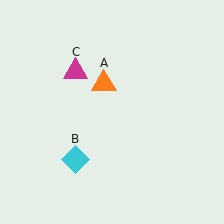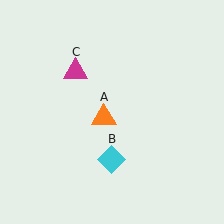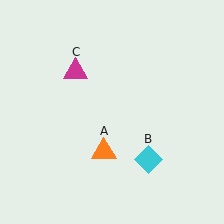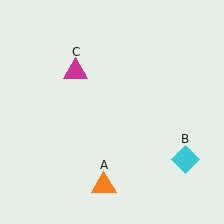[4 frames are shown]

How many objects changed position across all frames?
2 objects changed position: orange triangle (object A), cyan diamond (object B).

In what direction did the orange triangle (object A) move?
The orange triangle (object A) moved down.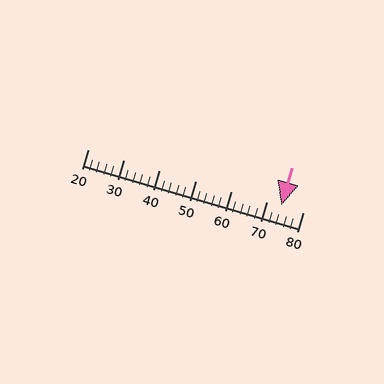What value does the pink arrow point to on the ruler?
The pink arrow points to approximately 74.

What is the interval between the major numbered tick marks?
The major tick marks are spaced 10 units apart.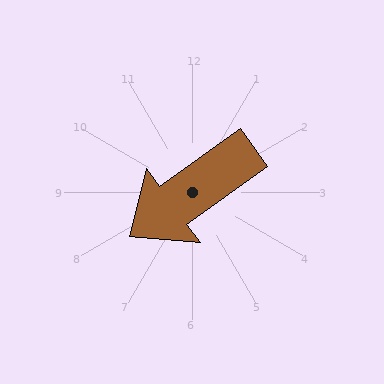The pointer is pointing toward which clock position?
Roughly 8 o'clock.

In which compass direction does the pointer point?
Southwest.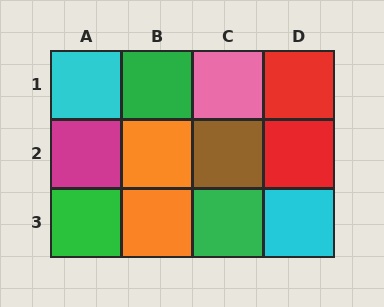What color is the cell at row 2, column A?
Magenta.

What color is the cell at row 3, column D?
Cyan.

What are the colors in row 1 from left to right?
Cyan, green, pink, red.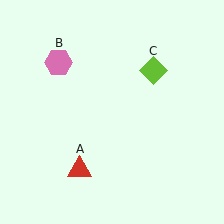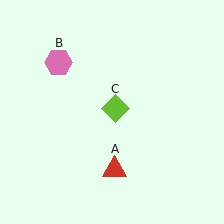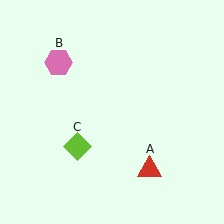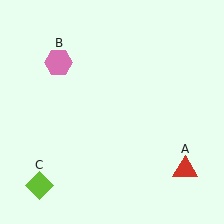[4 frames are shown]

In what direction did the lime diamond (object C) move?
The lime diamond (object C) moved down and to the left.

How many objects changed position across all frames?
2 objects changed position: red triangle (object A), lime diamond (object C).